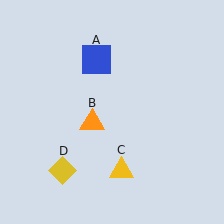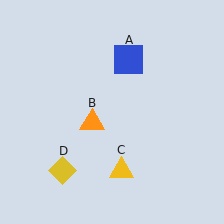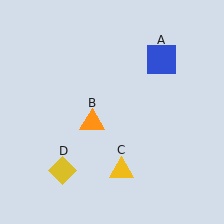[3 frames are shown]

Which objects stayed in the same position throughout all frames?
Orange triangle (object B) and yellow triangle (object C) and yellow diamond (object D) remained stationary.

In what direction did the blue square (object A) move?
The blue square (object A) moved right.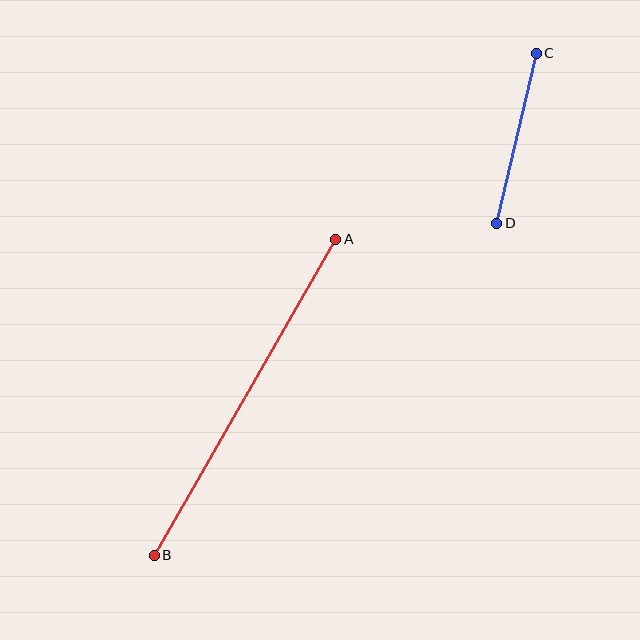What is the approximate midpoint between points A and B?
The midpoint is at approximately (245, 397) pixels.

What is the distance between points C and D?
The distance is approximately 174 pixels.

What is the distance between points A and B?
The distance is approximately 365 pixels.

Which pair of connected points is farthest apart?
Points A and B are farthest apart.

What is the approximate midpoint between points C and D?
The midpoint is at approximately (517, 138) pixels.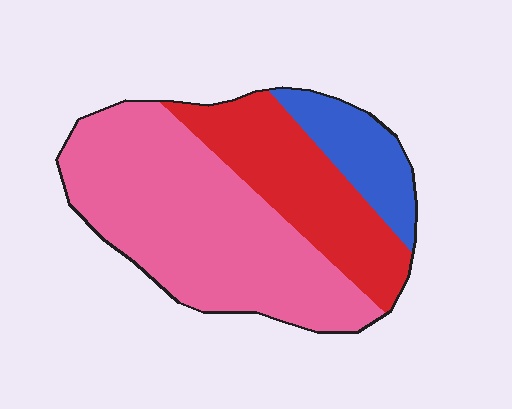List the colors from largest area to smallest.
From largest to smallest: pink, red, blue.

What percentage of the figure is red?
Red takes up about one quarter (1/4) of the figure.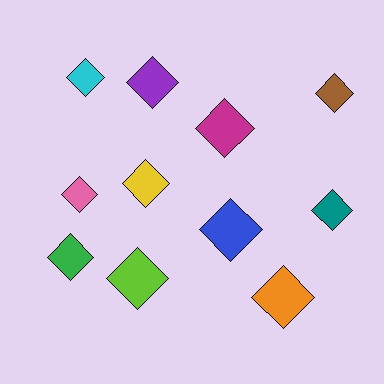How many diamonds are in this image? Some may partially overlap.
There are 11 diamonds.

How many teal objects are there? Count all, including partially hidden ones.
There is 1 teal object.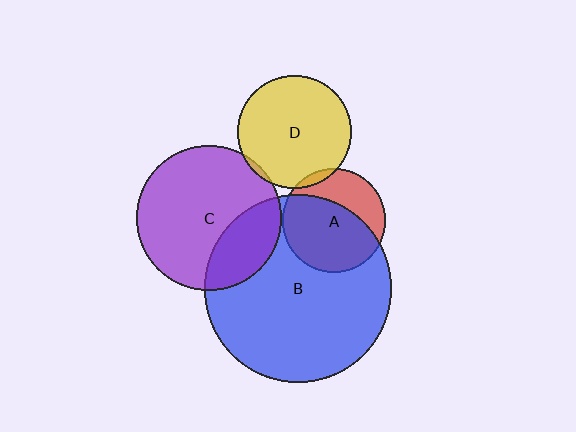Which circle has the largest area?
Circle B (blue).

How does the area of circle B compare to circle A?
Approximately 3.3 times.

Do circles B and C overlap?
Yes.